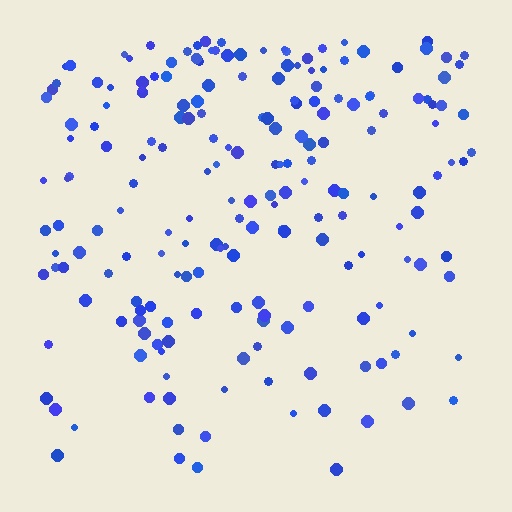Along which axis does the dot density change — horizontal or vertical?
Vertical.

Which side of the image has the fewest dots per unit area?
The bottom.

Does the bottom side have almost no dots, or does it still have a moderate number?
Still a moderate number, just noticeably fewer than the top.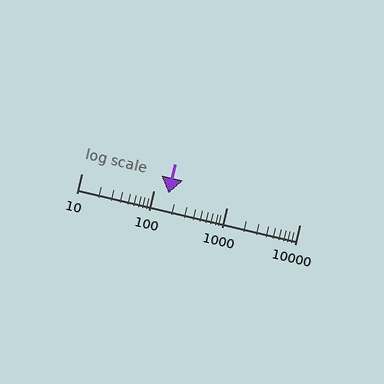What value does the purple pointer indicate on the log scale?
The pointer indicates approximately 160.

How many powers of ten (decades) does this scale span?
The scale spans 3 decades, from 10 to 10000.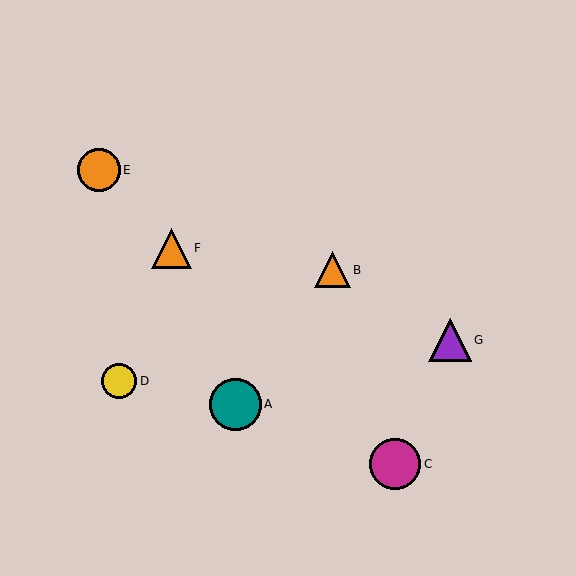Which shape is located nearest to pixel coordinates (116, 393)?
The yellow circle (labeled D) at (119, 381) is nearest to that location.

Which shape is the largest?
The teal circle (labeled A) is the largest.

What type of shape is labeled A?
Shape A is a teal circle.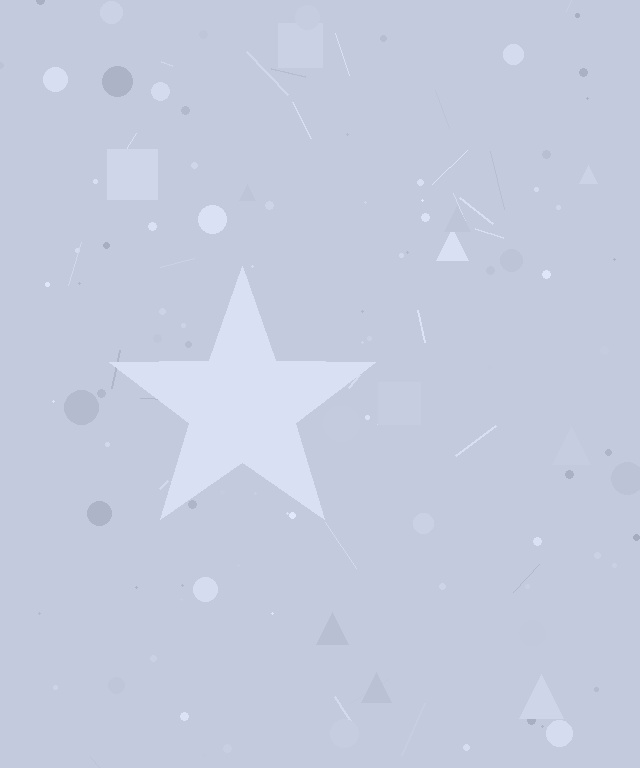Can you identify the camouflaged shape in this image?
The camouflaged shape is a star.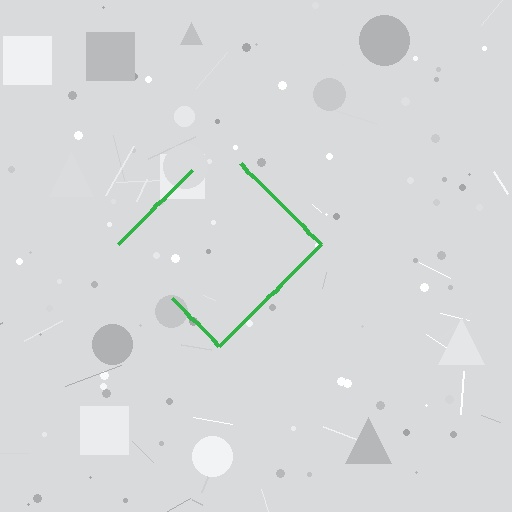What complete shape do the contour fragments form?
The contour fragments form a diamond.